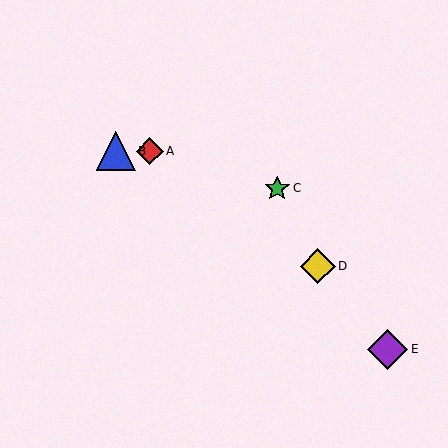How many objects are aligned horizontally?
2 objects (A, B) are aligned horizontally.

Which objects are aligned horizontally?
Objects A, B are aligned horizontally.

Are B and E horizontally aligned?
No, B is at y≈151 and E is at y≈349.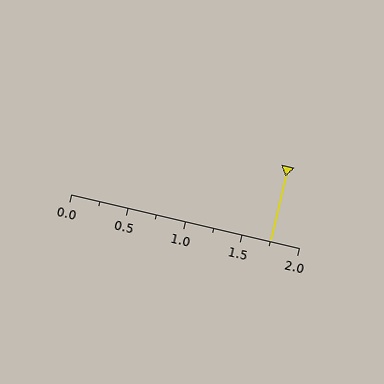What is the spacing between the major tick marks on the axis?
The major ticks are spaced 0.5 apart.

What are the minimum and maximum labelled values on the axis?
The axis runs from 0.0 to 2.0.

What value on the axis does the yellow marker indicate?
The marker indicates approximately 1.75.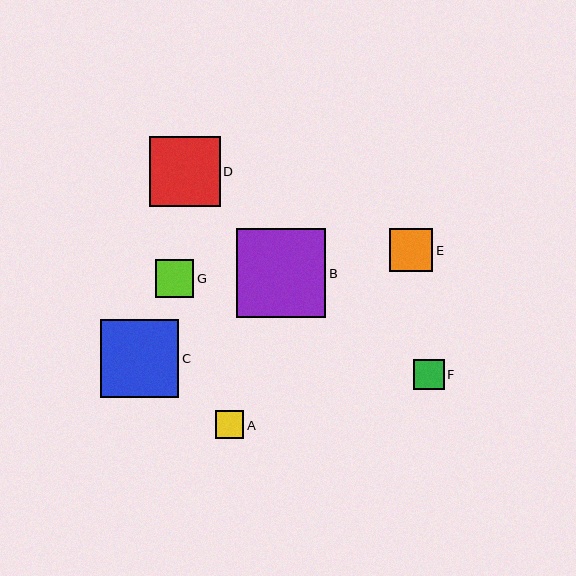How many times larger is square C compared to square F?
Square C is approximately 2.6 times the size of square F.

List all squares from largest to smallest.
From largest to smallest: B, C, D, E, G, F, A.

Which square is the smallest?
Square A is the smallest with a size of approximately 28 pixels.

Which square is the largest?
Square B is the largest with a size of approximately 89 pixels.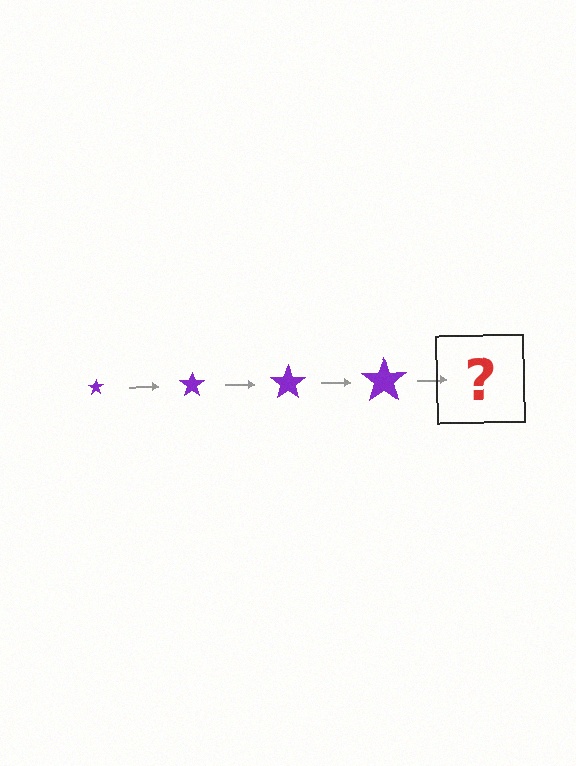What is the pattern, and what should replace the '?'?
The pattern is that the star gets progressively larger each step. The '?' should be a purple star, larger than the previous one.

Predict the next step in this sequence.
The next step is a purple star, larger than the previous one.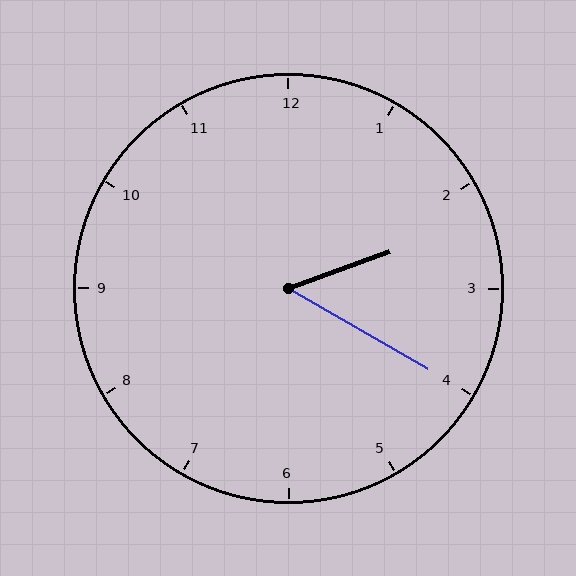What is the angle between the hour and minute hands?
Approximately 50 degrees.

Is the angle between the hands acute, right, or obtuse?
It is acute.